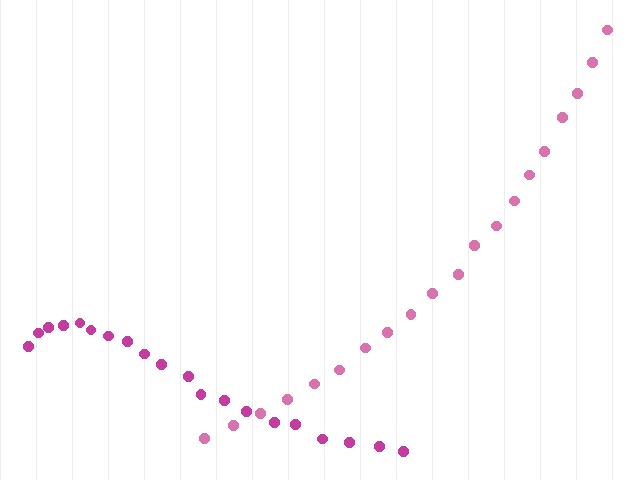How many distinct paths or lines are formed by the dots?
There are 2 distinct paths.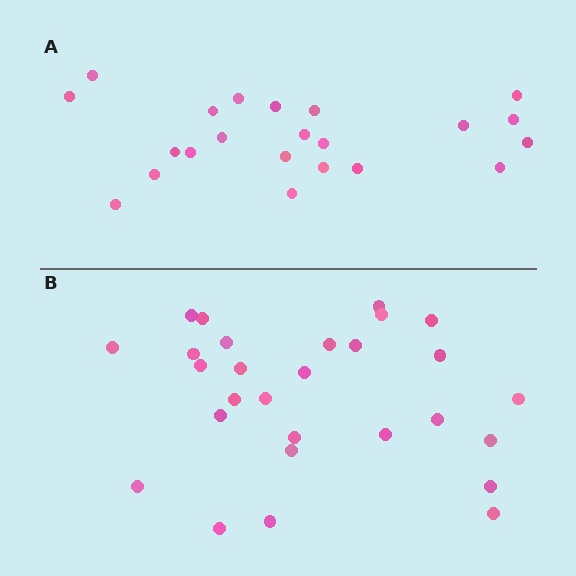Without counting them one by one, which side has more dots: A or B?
Region B (the bottom region) has more dots.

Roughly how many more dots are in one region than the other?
Region B has about 6 more dots than region A.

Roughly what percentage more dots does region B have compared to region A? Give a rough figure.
About 25% more.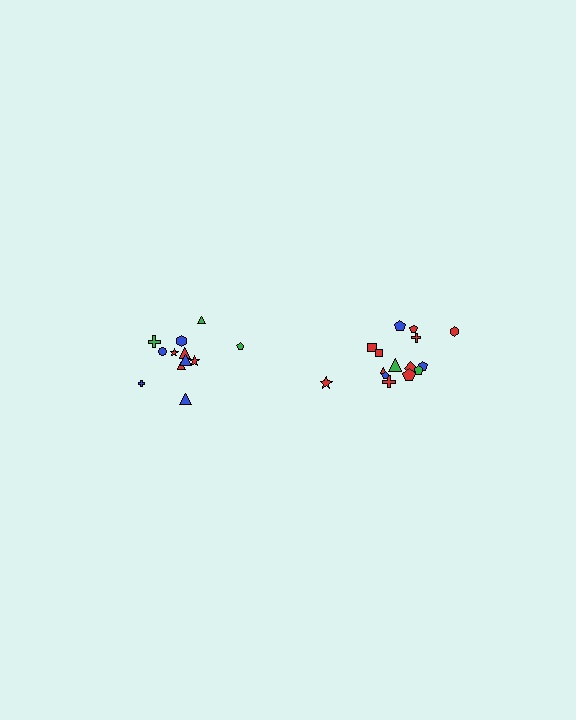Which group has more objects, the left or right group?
The right group.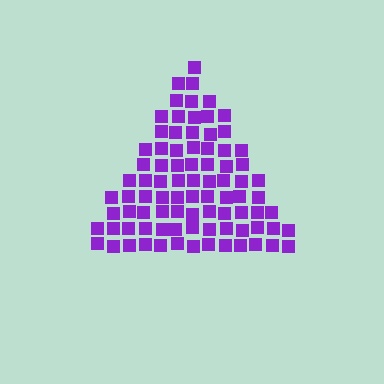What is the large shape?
The large shape is a triangle.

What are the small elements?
The small elements are squares.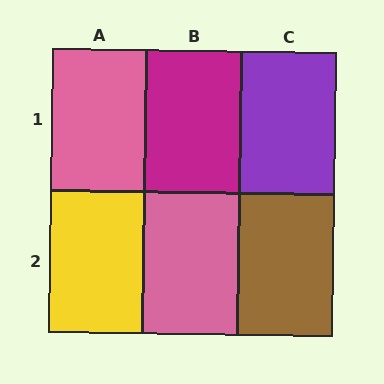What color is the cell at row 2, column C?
Brown.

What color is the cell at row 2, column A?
Yellow.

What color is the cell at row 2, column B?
Pink.